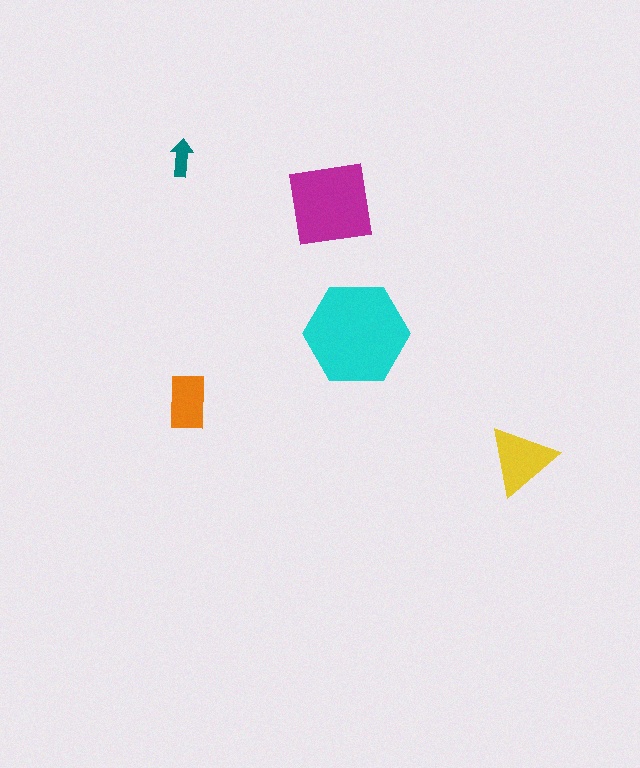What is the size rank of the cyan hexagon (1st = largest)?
1st.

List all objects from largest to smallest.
The cyan hexagon, the magenta square, the yellow triangle, the orange rectangle, the teal arrow.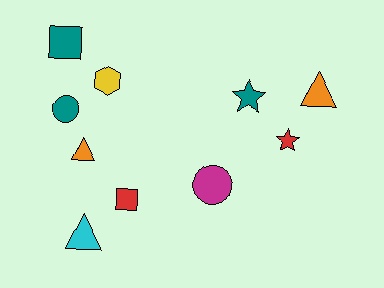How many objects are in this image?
There are 10 objects.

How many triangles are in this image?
There are 3 triangles.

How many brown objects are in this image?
There are no brown objects.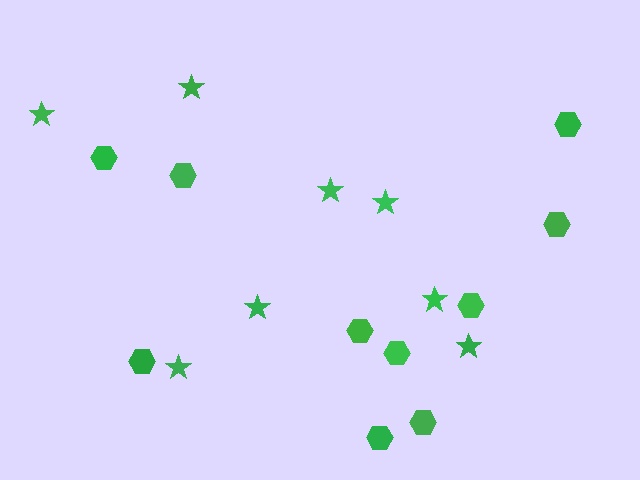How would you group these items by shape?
There are 2 groups: one group of hexagons (10) and one group of stars (8).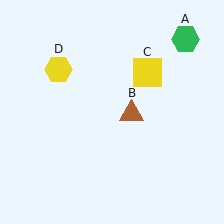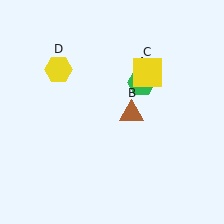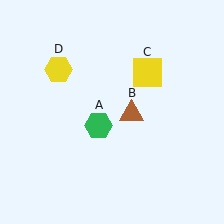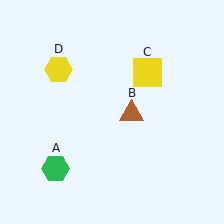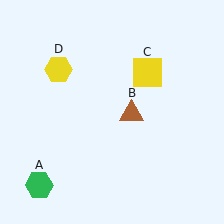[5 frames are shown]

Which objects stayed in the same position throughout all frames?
Brown triangle (object B) and yellow square (object C) and yellow hexagon (object D) remained stationary.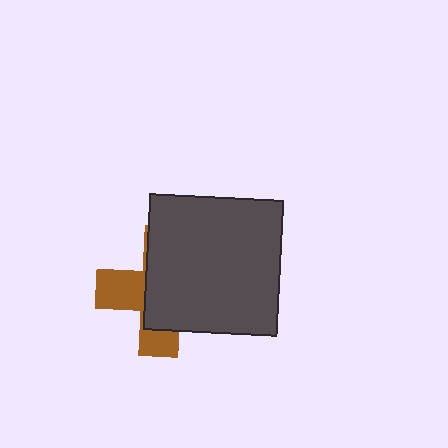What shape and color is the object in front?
The object in front is a dark gray rectangle.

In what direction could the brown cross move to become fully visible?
The brown cross could move left. That would shift it out from behind the dark gray rectangle entirely.